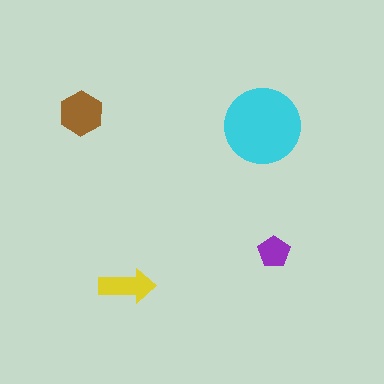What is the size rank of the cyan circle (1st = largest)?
1st.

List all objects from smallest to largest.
The purple pentagon, the yellow arrow, the brown hexagon, the cyan circle.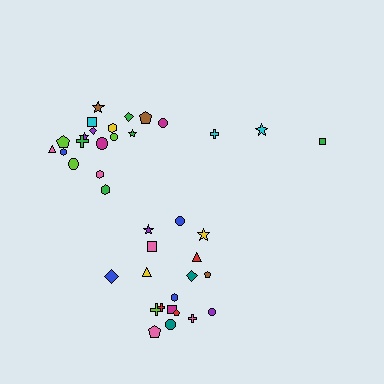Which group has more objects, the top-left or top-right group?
The top-left group.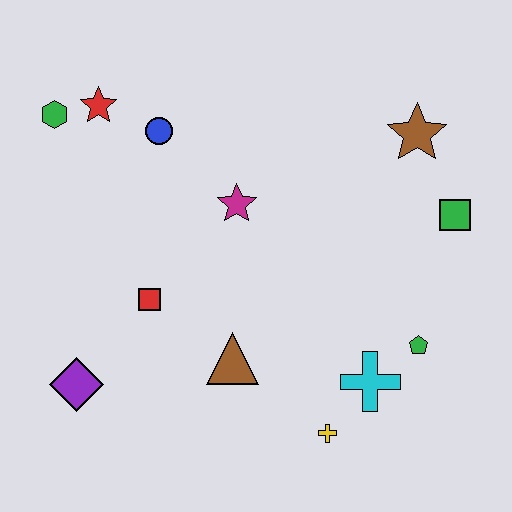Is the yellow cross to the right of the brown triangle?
Yes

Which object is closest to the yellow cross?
The cyan cross is closest to the yellow cross.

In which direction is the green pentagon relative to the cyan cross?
The green pentagon is to the right of the cyan cross.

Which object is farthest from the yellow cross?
The green hexagon is farthest from the yellow cross.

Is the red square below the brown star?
Yes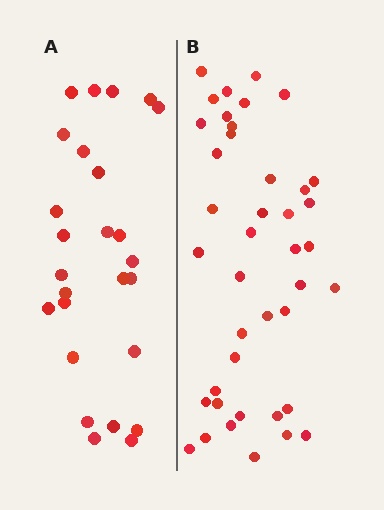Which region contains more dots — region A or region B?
Region B (the right region) has more dots.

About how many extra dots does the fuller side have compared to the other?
Region B has approximately 15 more dots than region A.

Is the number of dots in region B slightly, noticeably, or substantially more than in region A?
Region B has substantially more. The ratio is roughly 1.6 to 1.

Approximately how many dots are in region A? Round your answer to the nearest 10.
About 30 dots. (The exact count is 26, which rounds to 30.)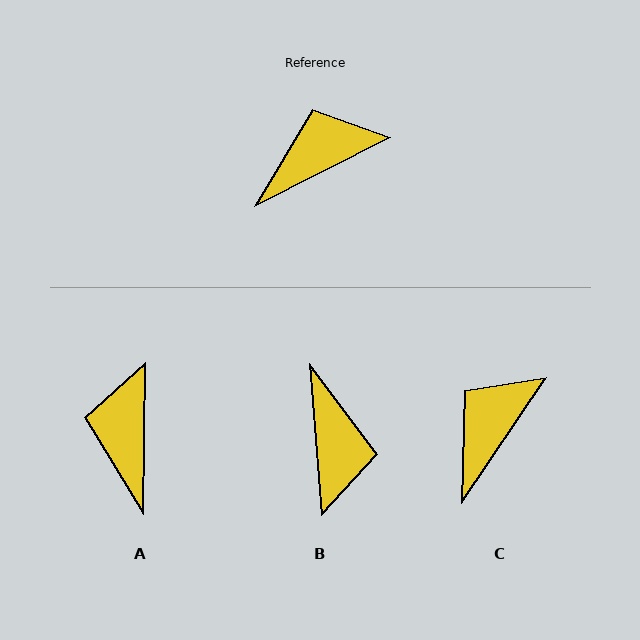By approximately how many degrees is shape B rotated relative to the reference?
Approximately 113 degrees clockwise.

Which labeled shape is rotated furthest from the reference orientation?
B, about 113 degrees away.